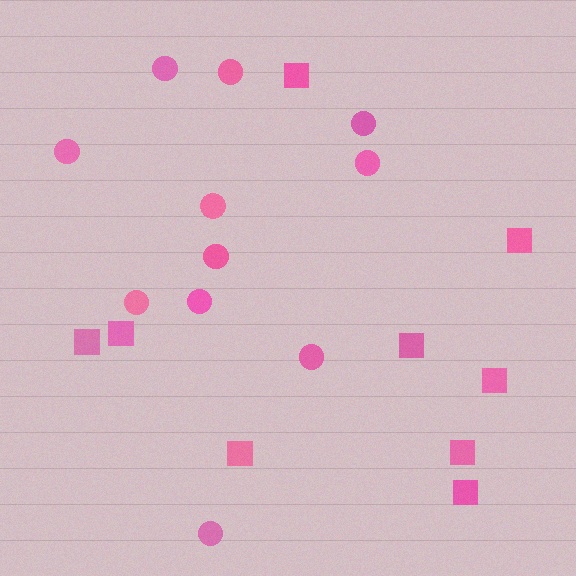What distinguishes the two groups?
There are 2 groups: one group of circles (11) and one group of squares (9).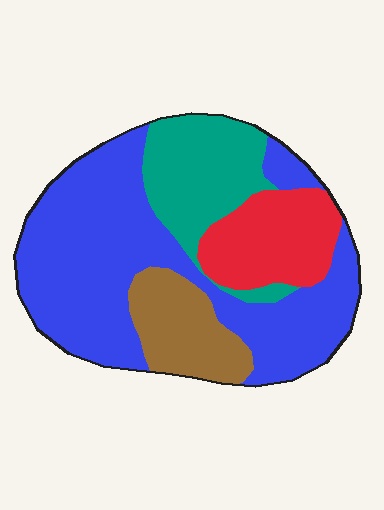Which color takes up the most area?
Blue, at roughly 55%.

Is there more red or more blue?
Blue.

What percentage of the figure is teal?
Teal takes up about one fifth (1/5) of the figure.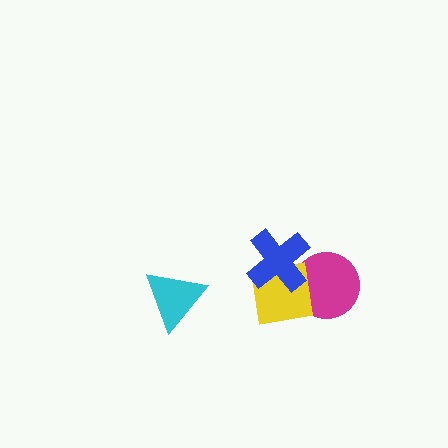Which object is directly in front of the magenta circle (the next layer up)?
The yellow square is directly in front of the magenta circle.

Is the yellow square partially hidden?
Yes, it is partially covered by another shape.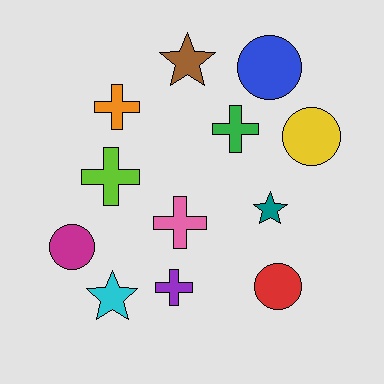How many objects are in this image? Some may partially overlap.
There are 12 objects.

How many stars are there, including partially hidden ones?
There are 3 stars.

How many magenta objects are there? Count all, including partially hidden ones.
There is 1 magenta object.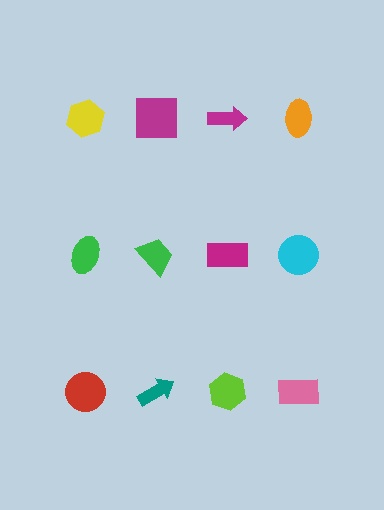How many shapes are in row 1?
4 shapes.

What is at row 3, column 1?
A red circle.